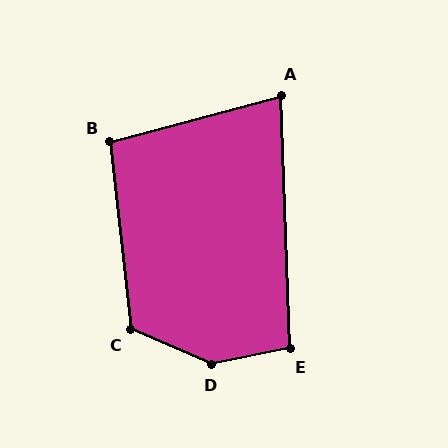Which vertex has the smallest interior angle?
A, at approximately 77 degrees.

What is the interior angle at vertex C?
Approximately 120 degrees (obtuse).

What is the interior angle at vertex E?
Approximately 99 degrees (obtuse).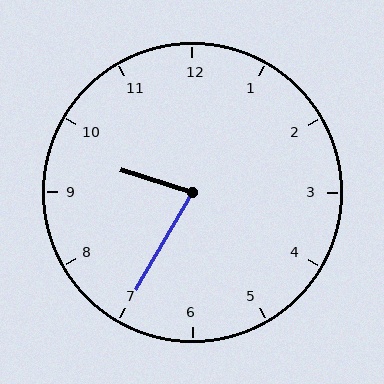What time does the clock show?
9:35.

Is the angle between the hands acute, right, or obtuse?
It is acute.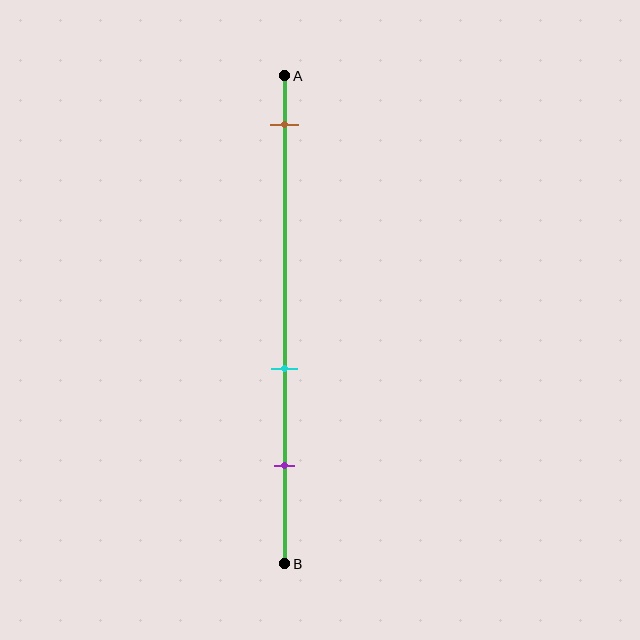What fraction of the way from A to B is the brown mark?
The brown mark is approximately 10% (0.1) of the way from A to B.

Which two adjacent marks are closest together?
The cyan and purple marks are the closest adjacent pair.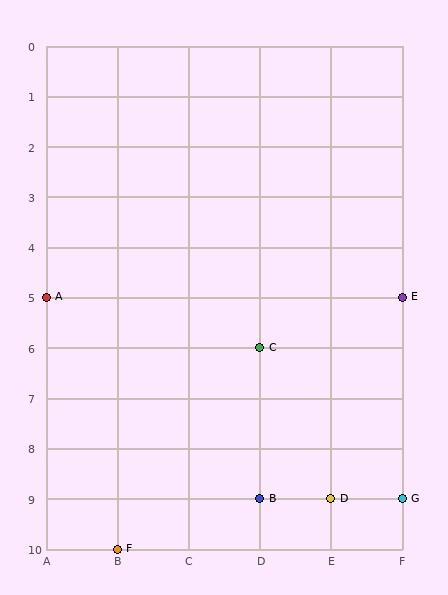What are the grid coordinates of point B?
Point B is at grid coordinates (D, 9).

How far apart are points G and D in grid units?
Points G and D are 1 column apart.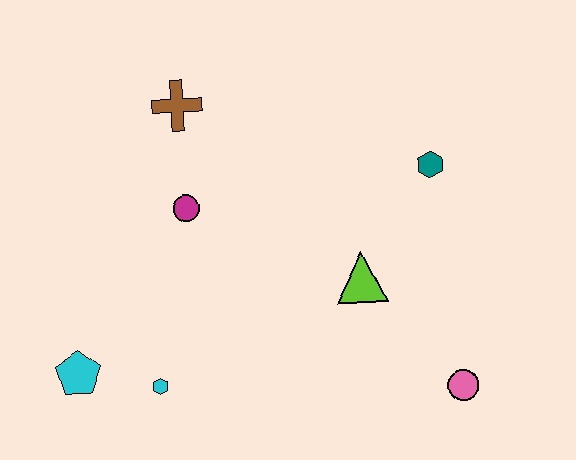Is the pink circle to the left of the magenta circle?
No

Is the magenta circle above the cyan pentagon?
Yes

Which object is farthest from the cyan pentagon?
The teal hexagon is farthest from the cyan pentagon.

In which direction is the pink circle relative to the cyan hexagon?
The pink circle is to the right of the cyan hexagon.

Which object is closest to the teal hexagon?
The lime triangle is closest to the teal hexagon.